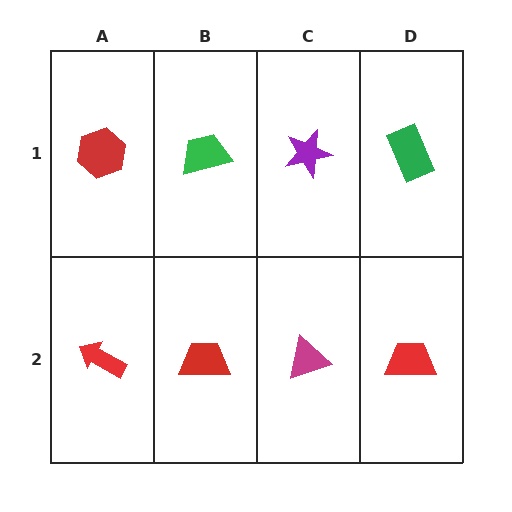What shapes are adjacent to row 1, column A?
A red arrow (row 2, column A), a green trapezoid (row 1, column B).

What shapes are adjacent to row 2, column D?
A green rectangle (row 1, column D), a magenta triangle (row 2, column C).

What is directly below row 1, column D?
A red trapezoid.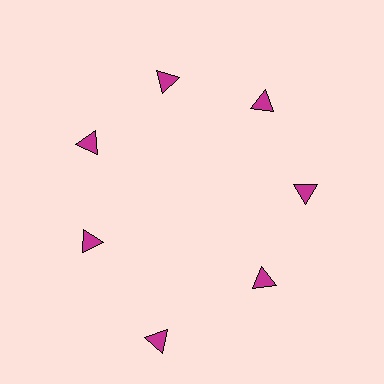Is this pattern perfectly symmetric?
No. The 7 magenta triangles are arranged in a ring, but one element near the 6 o'clock position is pushed outward from the center, breaking the 7-fold rotational symmetry.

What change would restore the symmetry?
The symmetry would be restored by moving it inward, back onto the ring so that all 7 triangles sit at equal angles and equal distance from the center.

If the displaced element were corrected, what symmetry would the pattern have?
It would have 7-fold rotational symmetry — the pattern would map onto itself every 51 degrees.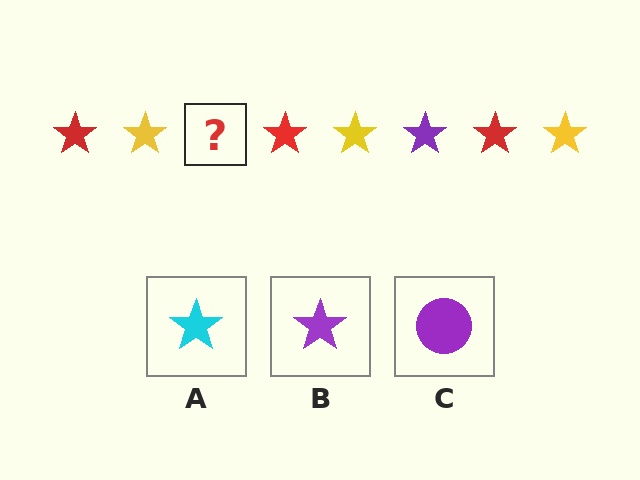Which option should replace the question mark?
Option B.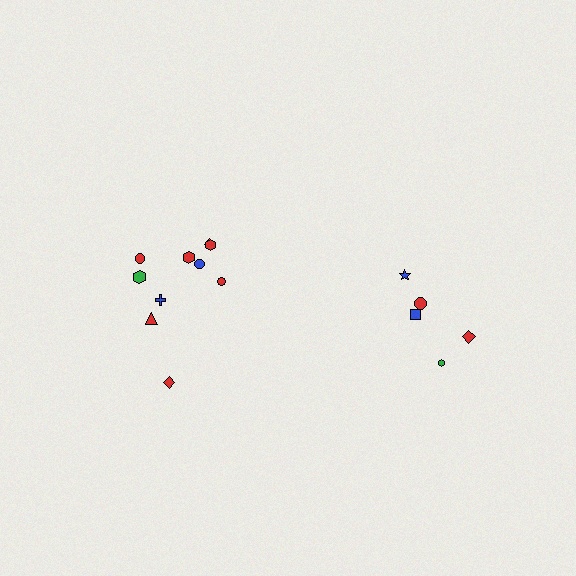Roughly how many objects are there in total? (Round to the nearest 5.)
Roughly 15 objects in total.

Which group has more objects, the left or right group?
The left group.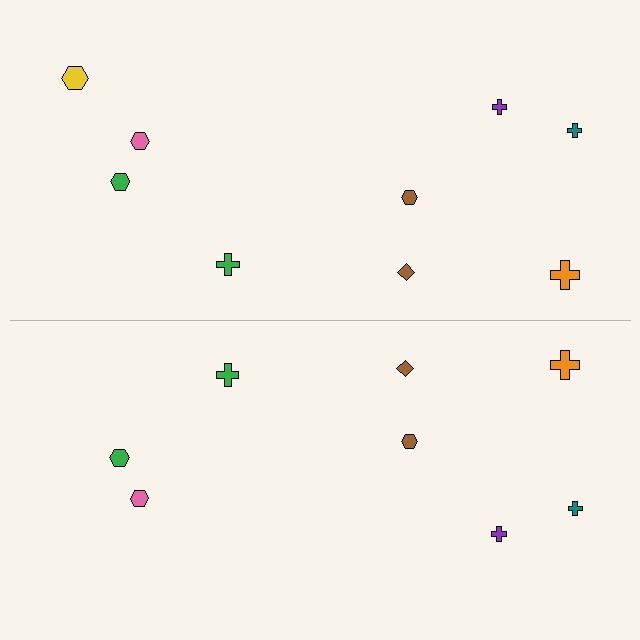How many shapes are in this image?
There are 17 shapes in this image.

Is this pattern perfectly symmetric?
No, the pattern is not perfectly symmetric. A yellow hexagon is missing from the bottom side.